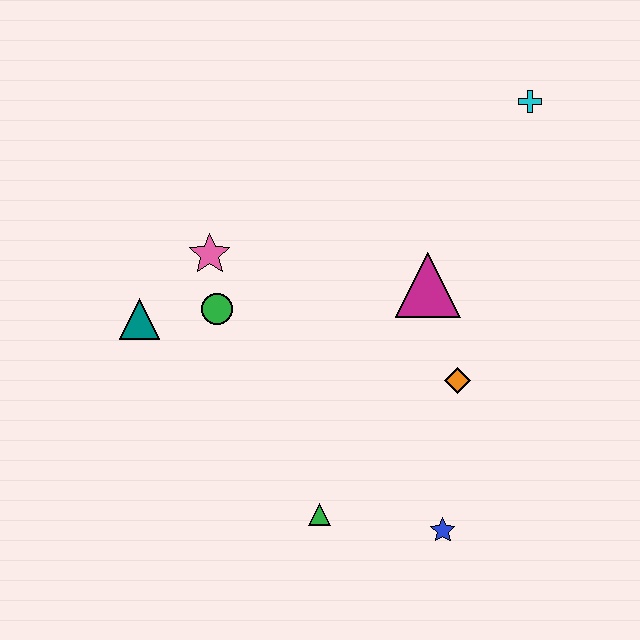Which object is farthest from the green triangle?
The cyan cross is farthest from the green triangle.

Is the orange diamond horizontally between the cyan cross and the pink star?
Yes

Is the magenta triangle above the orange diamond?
Yes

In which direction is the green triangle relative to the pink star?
The green triangle is below the pink star.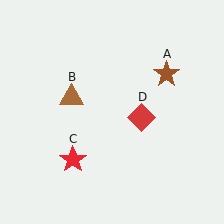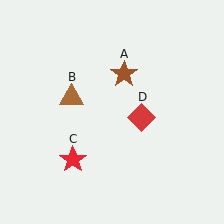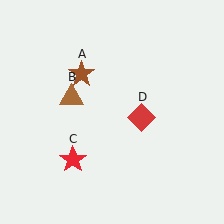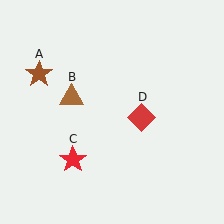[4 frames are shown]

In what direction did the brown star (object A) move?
The brown star (object A) moved left.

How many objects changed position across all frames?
1 object changed position: brown star (object A).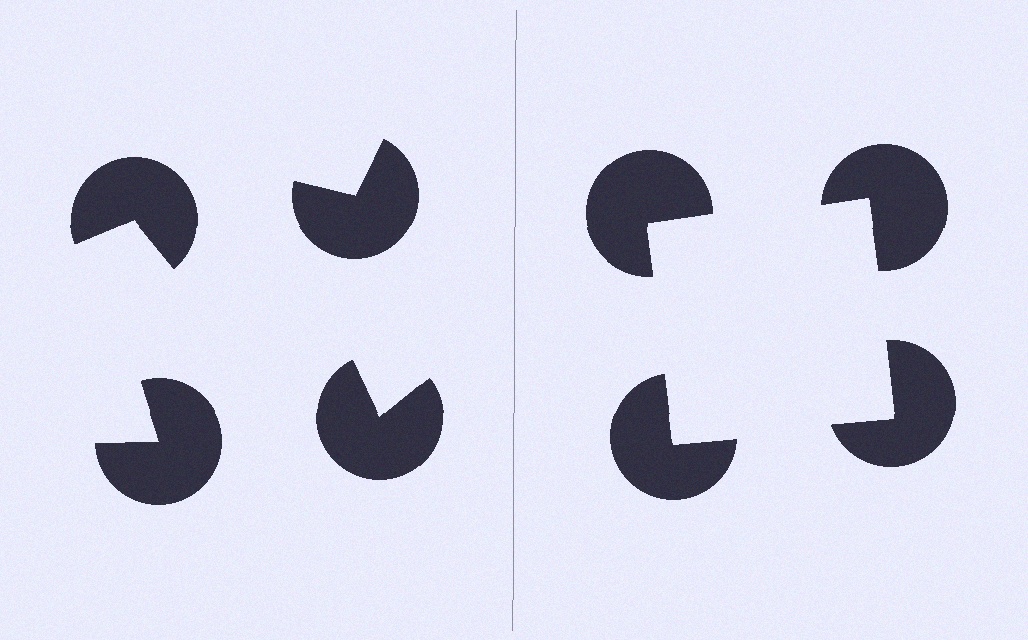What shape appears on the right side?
An illusory square.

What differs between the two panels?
The pac-man discs are positioned identically on both sides; only the wedge orientations differ. On the right they align to a square; on the left they are misaligned.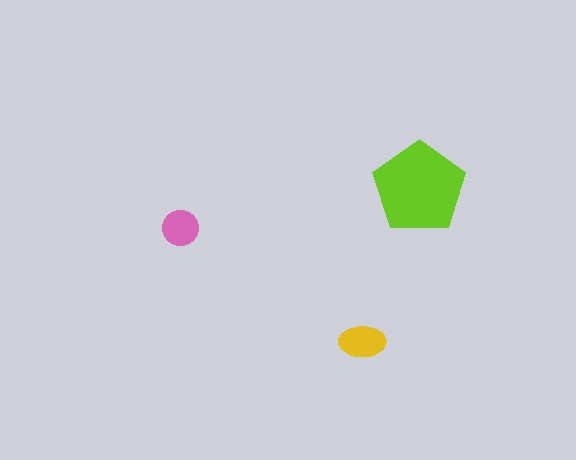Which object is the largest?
The lime pentagon.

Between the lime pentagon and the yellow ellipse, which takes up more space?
The lime pentagon.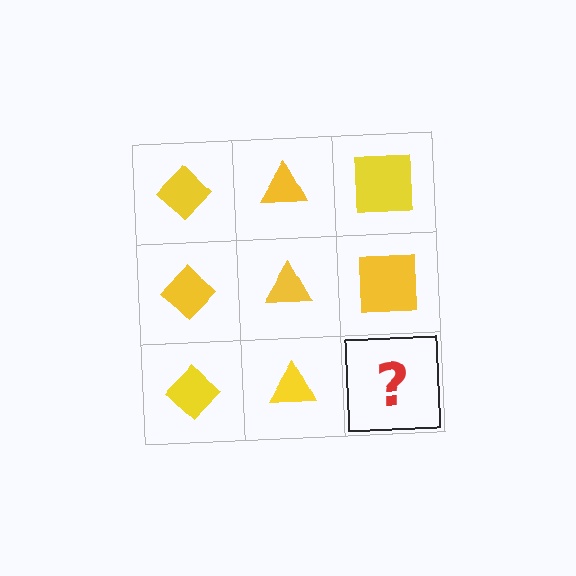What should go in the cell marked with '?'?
The missing cell should contain a yellow square.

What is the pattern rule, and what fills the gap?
The rule is that each column has a consistent shape. The gap should be filled with a yellow square.